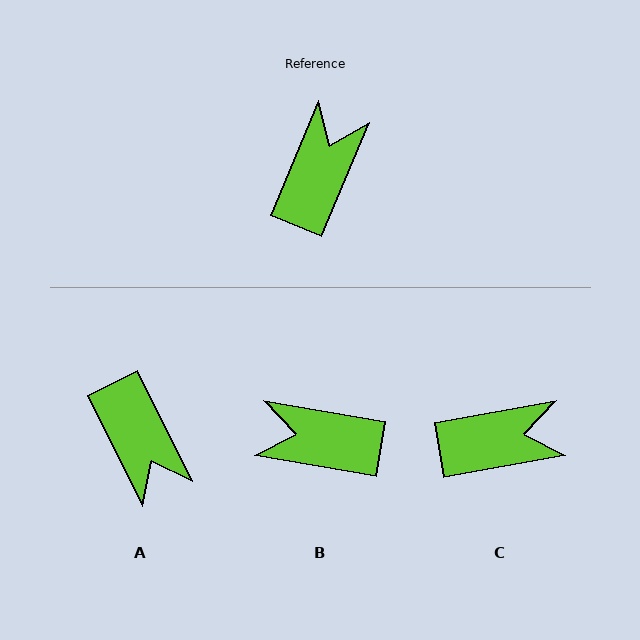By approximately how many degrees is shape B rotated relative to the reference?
Approximately 103 degrees counter-clockwise.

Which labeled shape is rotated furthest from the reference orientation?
A, about 131 degrees away.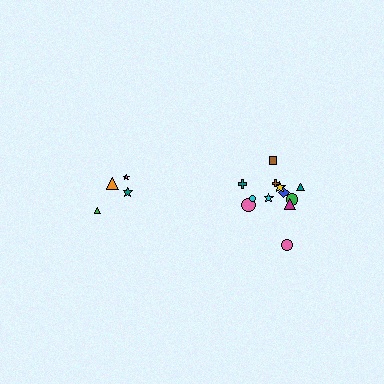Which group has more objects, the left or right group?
The right group.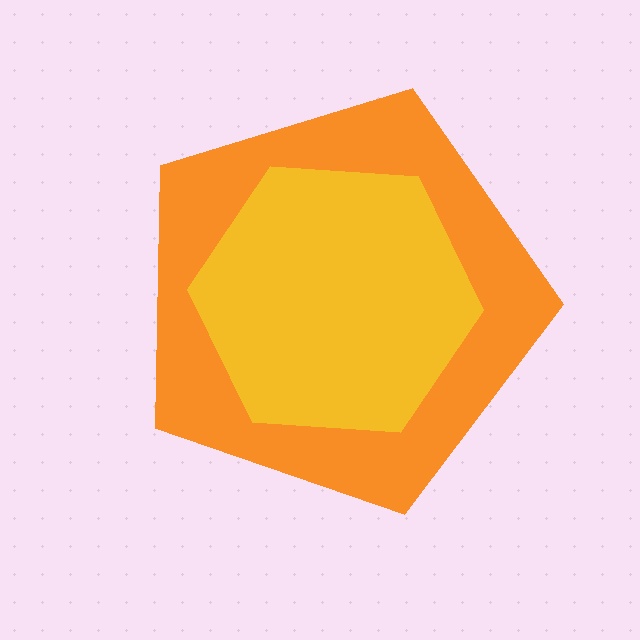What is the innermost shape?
The yellow hexagon.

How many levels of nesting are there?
2.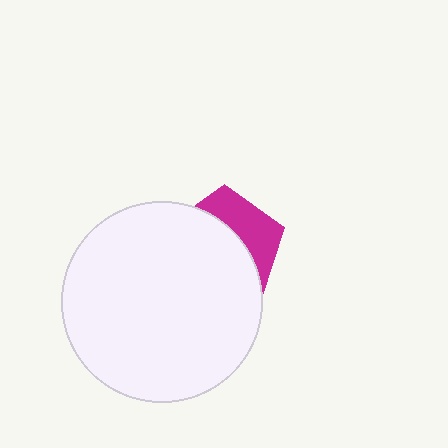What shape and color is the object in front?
The object in front is a white circle.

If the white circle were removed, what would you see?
You would see the complete magenta pentagon.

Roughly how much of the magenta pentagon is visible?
A small part of it is visible (roughly 35%).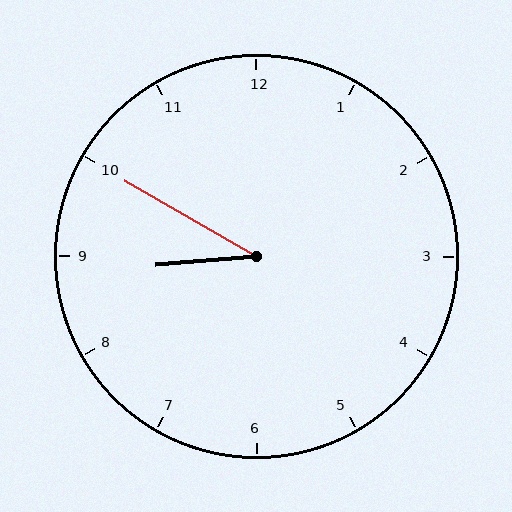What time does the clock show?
8:50.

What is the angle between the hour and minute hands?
Approximately 35 degrees.